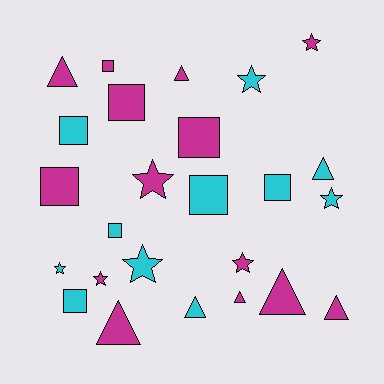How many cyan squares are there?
There are 5 cyan squares.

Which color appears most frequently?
Magenta, with 14 objects.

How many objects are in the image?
There are 25 objects.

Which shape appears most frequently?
Square, with 9 objects.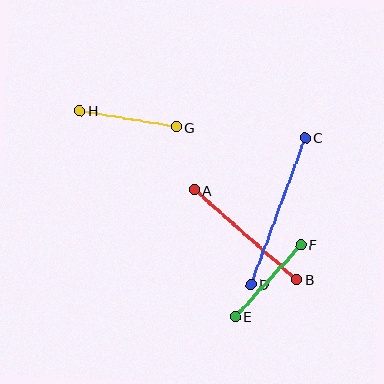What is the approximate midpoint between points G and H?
The midpoint is at approximately (128, 119) pixels.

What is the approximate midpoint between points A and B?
The midpoint is at approximately (245, 235) pixels.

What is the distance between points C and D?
The distance is approximately 156 pixels.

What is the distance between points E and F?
The distance is approximately 98 pixels.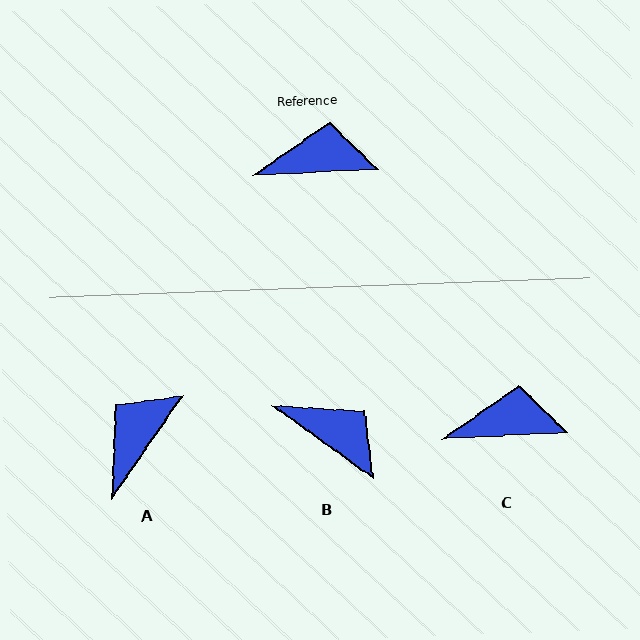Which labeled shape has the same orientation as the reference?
C.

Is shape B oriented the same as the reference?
No, it is off by about 38 degrees.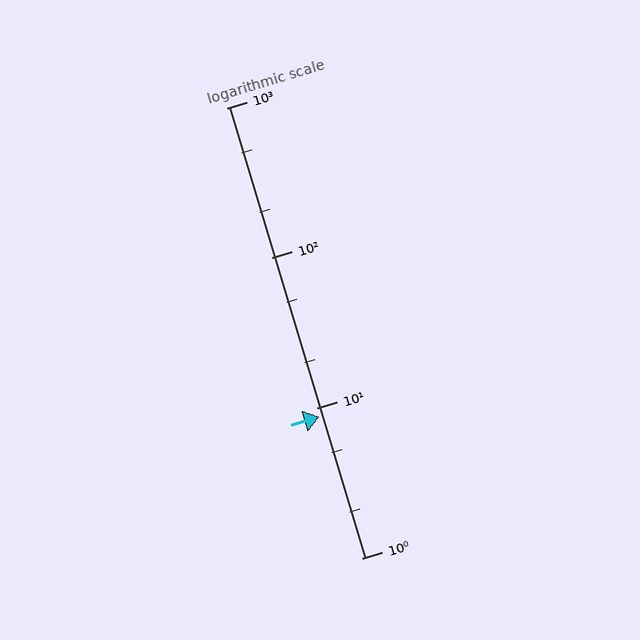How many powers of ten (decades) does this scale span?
The scale spans 3 decades, from 1 to 1000.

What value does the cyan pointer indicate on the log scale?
The pointer indicates approximately 8.7.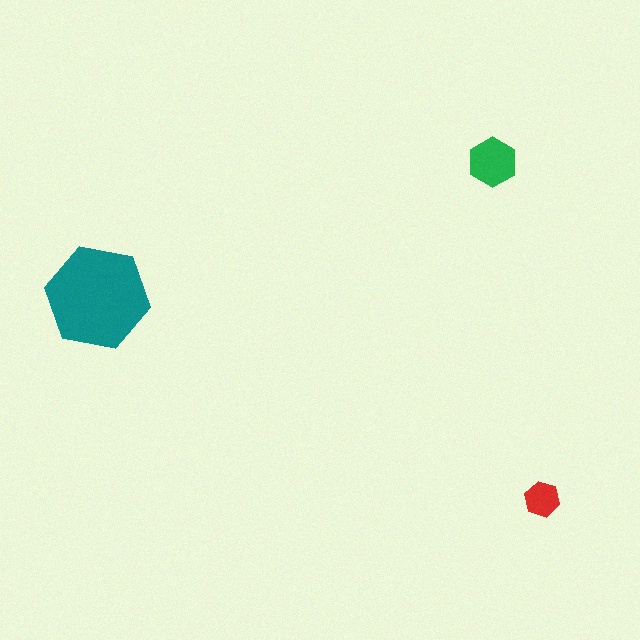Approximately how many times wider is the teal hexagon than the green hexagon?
About 2 times wider.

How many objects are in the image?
There are 3 objects in the image.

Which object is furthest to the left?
The teal hexagon is leftmost.